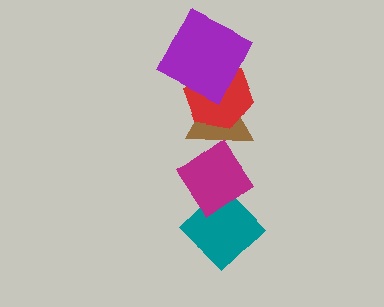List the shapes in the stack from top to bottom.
From top to bottom: the purple square, the red hexagon, the brown triangle, the magenta diamond, the teal diamond.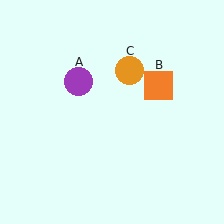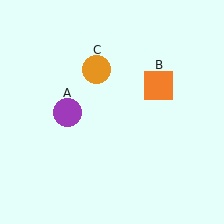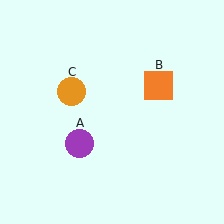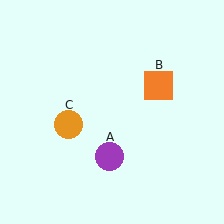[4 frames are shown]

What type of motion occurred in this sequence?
The purple circle (object A), orange circle (object C) rotated counterclockwise around the center of the scene.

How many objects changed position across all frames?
2 objects changed position: purple circle (object A), orange circle (object C).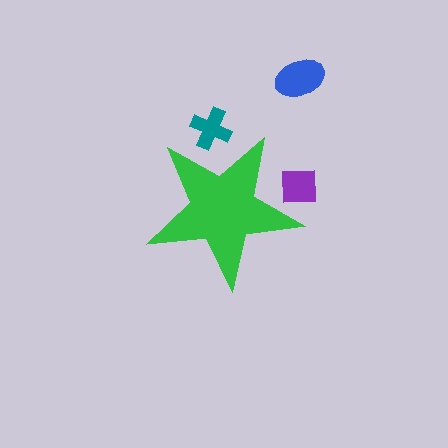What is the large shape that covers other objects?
A green star.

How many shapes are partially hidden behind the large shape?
2 shapes are partially hidden.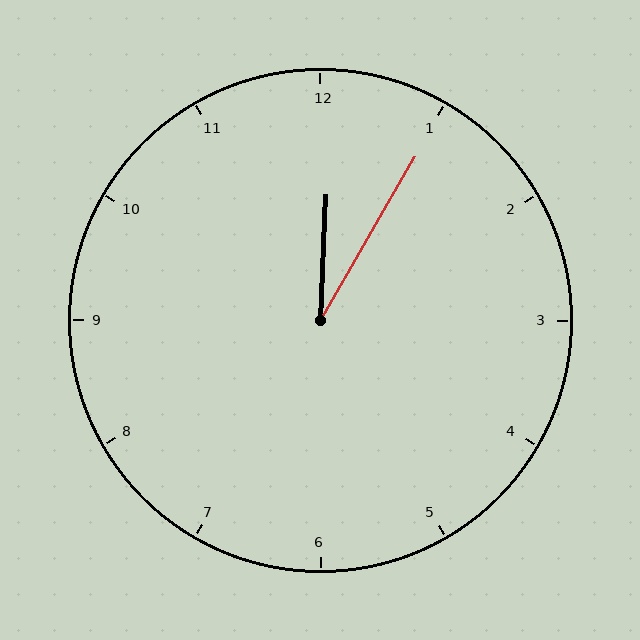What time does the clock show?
12:05.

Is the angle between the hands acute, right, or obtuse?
It is acute.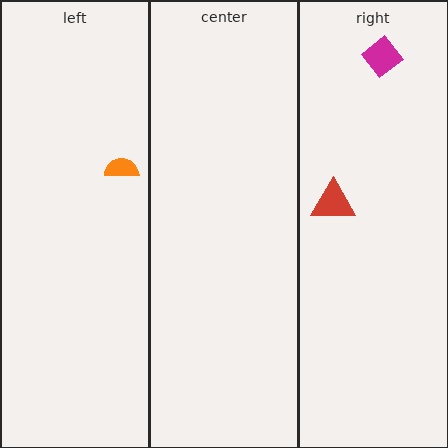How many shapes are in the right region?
2.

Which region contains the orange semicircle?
The left region.